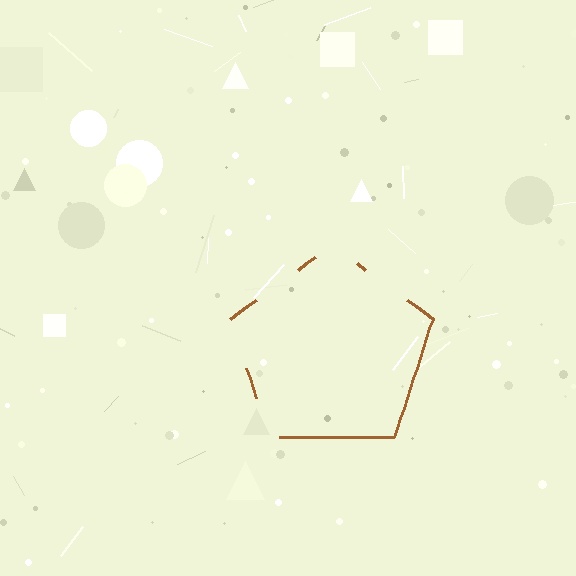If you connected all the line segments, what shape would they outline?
They would outline a pentagon.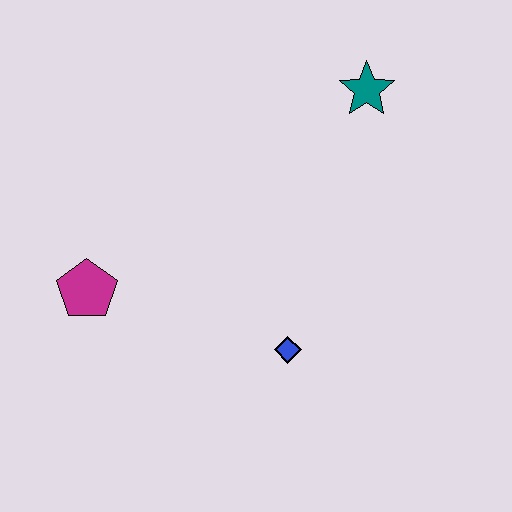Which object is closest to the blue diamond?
The magenta pentagon is closest to the blue diamond.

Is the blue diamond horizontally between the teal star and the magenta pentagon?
Yes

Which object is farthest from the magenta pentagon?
The teal star is farthest from the magenta pentagon.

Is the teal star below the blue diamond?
No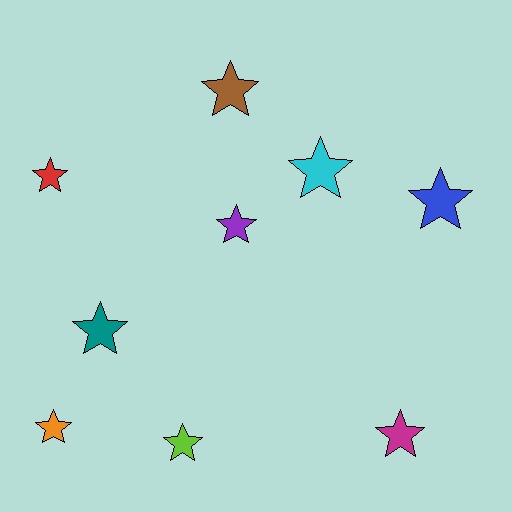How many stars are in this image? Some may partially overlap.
There are 9 stars.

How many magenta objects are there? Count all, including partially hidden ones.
There is 1 magenta object.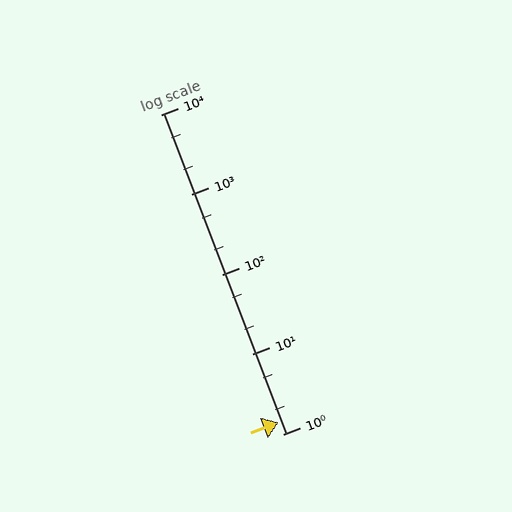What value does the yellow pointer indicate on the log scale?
The pointer indicates approximately 1.4.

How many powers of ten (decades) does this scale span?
The scale spans 4 decades, from 1 to 10000.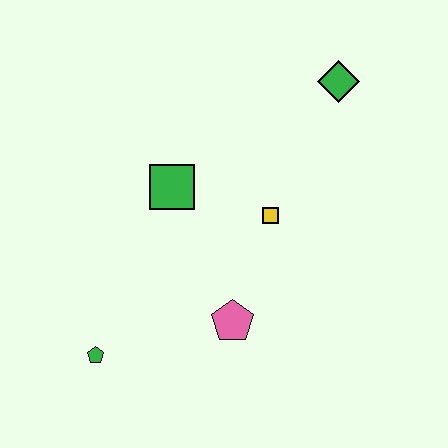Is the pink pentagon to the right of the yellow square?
No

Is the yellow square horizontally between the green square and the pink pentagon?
No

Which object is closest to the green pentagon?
The pink pentagon is closest to the green pentagon.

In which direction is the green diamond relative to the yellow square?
The green diamond is above the yellow square.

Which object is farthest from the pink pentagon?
The green diamond is farthest from the pink pentagon.